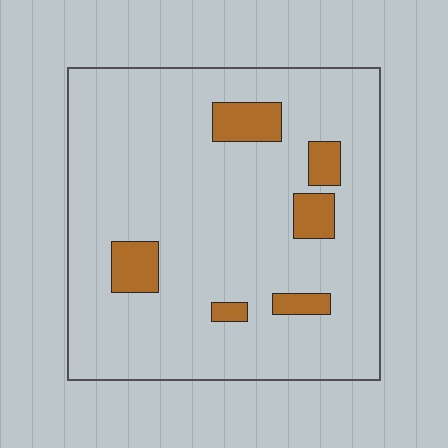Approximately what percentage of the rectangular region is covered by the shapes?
Approximately 10%.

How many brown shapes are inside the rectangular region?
6.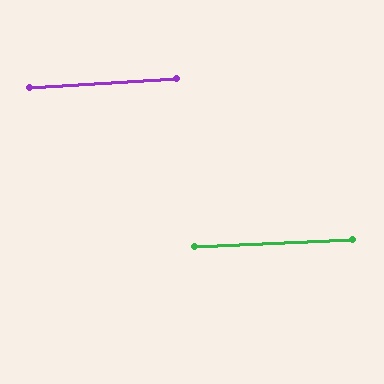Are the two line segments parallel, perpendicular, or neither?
Parallel — their directions differ by only 0.8°.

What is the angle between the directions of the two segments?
Approximately 1 degree.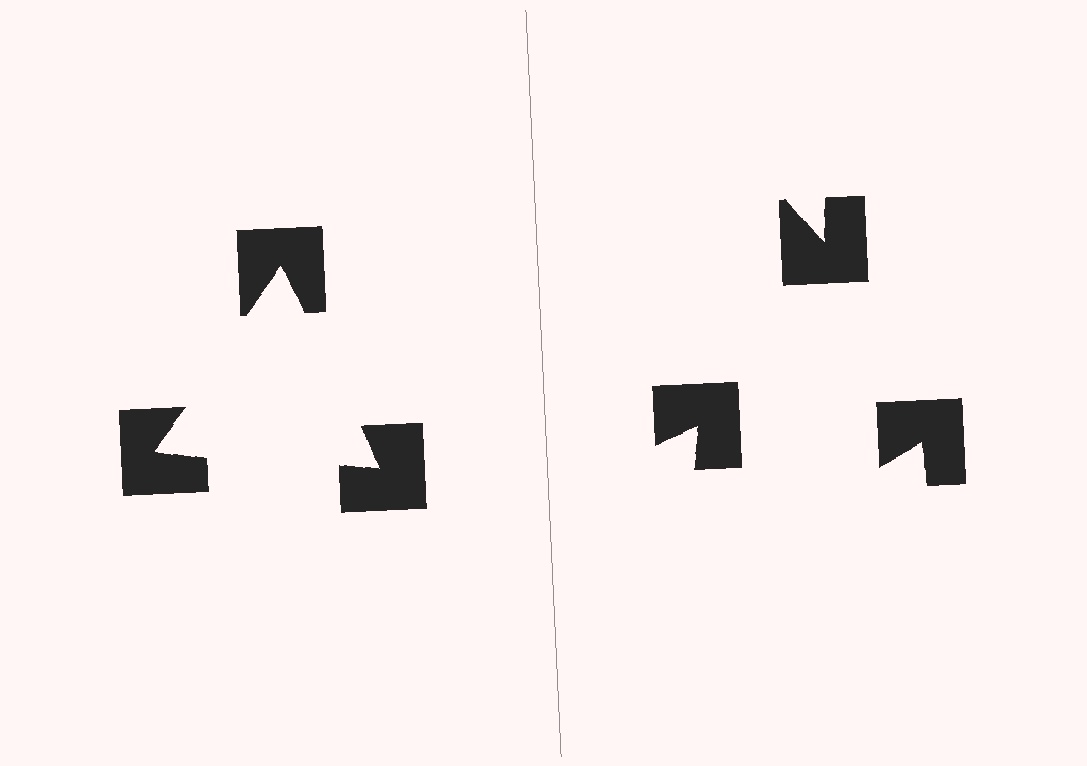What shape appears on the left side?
An illusory triangle.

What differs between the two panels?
The notched squares are positioned identically on both sides; only the wedge orientations differ. On the left they align to a triangle; on the right they are misaligned.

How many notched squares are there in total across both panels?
6 — 3 on each side.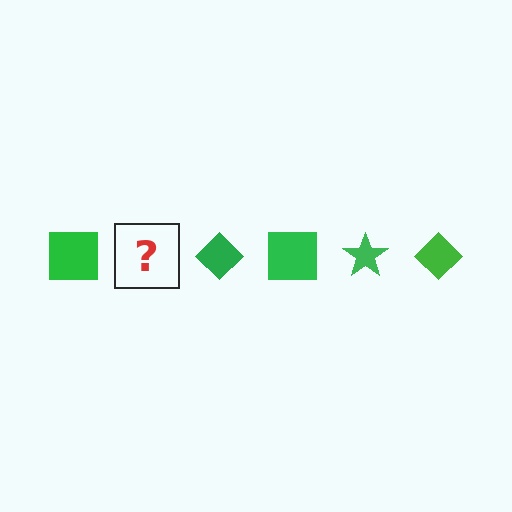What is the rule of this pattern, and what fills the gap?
The rule is that the pattern cycles through square, star, diamond shapes in green. The gap should be filled with a green star.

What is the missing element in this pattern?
The missing element is a green star.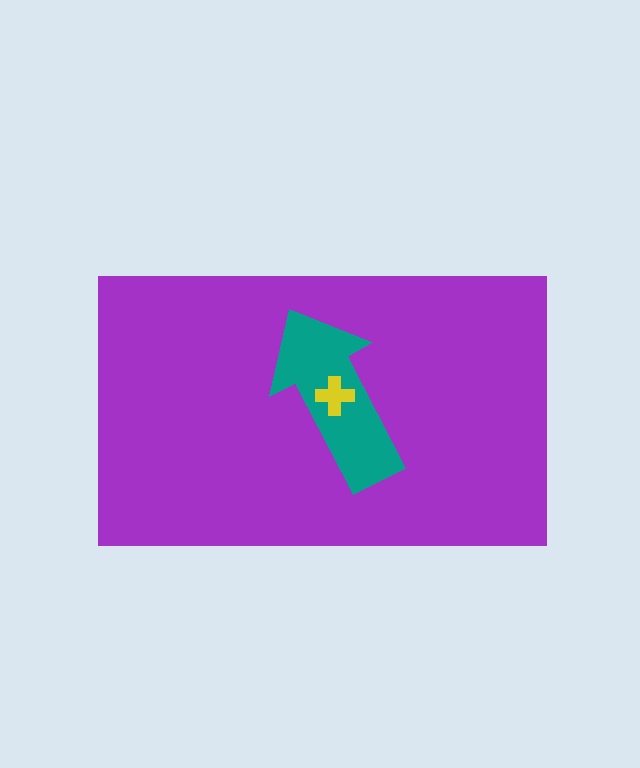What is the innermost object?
The yellow cross.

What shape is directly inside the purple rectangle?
The teal arrow.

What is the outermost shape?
The purple rectangle.